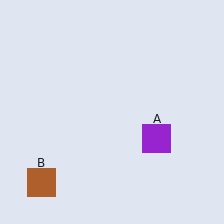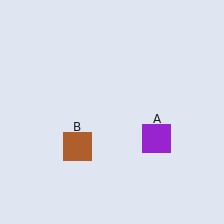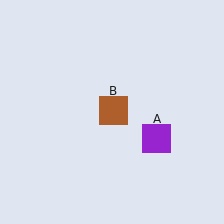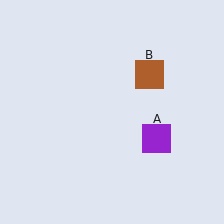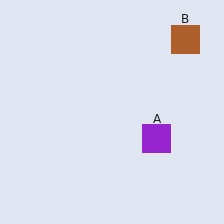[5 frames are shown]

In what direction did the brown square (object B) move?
The brown square (object B) moved up and to the right.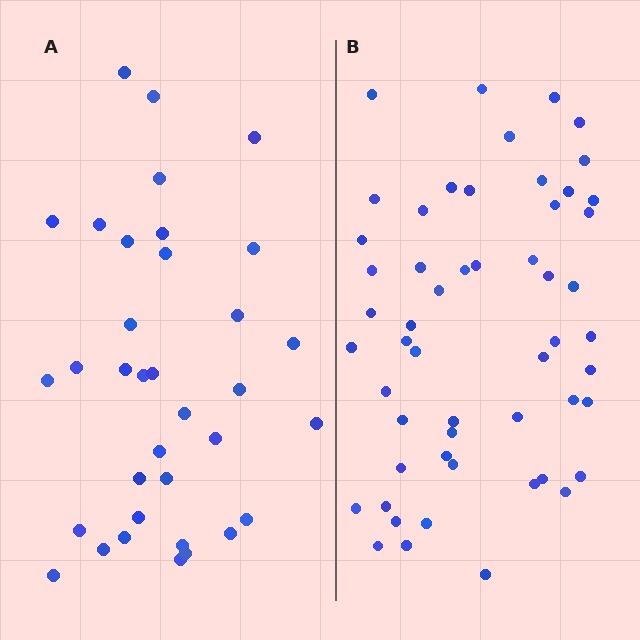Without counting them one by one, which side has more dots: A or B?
Region B (the right region) has more dots.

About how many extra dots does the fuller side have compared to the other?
Region B has approximately 20 more dots than region A.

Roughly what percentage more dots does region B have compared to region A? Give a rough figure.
About 55% more.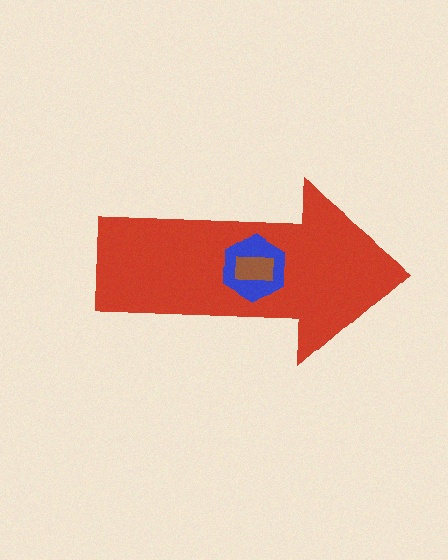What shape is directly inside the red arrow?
The blue hexagon.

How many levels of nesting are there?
3.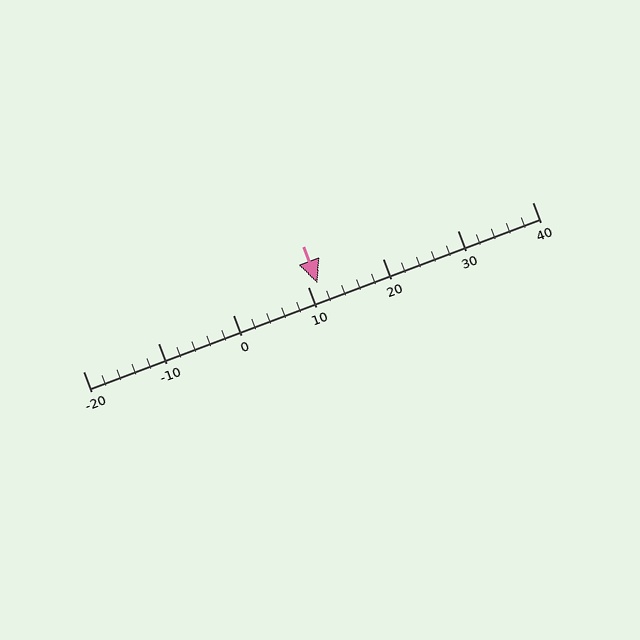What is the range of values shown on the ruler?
The ruler shows values from -20 to 40.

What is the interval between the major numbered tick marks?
The major tick marks are spaced 10 units apart.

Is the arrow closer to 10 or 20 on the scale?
The arrow is closer to 10.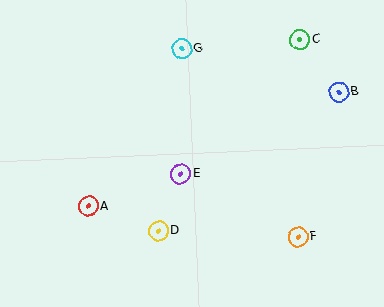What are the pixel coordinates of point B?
Point B is at (339, 92).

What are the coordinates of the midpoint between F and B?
The midpoint between F and B is at (318, 164).